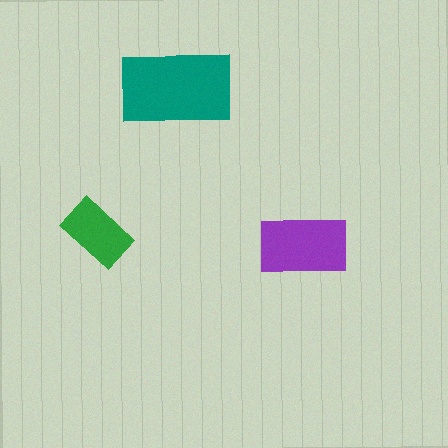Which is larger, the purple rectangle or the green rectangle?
The purple one.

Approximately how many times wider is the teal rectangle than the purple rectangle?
About 1.5 times wider.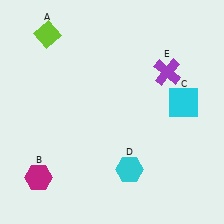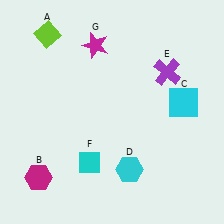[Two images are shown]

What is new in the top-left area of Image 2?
A magenta star (G) was added in the top-left area of Image 2.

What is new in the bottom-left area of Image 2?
A cyan diamond (F) was added in the bottom-left area of Image 2.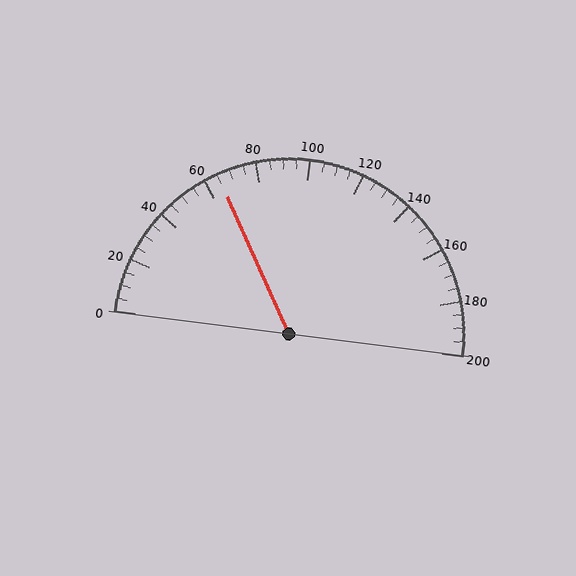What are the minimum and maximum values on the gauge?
The gauge ranges from 0 to 200.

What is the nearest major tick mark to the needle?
The nearest major tick mark is 60.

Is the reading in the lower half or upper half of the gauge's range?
The reading is in the lower half of the range (0 to 200).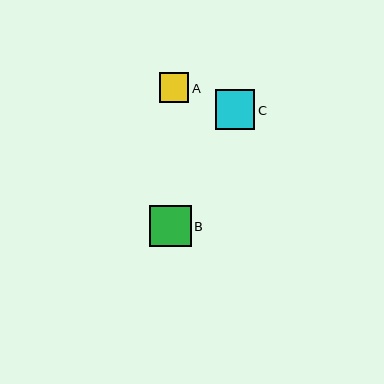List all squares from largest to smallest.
From largest to smallest: B, C, A.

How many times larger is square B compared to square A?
Square B is approximately 1.4 times the size of square A.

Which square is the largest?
Square B is the largest with a size of approximately 42 pixels.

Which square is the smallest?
Square A is the smallest with a size of approximately 30 pixels.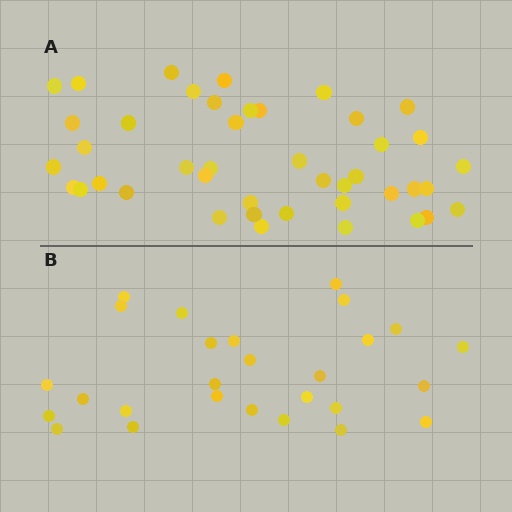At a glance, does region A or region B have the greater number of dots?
Region A (the top region) has more dots.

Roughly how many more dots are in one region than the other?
Region A has approximately 15 more dots than region B.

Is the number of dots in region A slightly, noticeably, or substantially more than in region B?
Region A has substantially more. The ratio is roughly 1.6 to 1.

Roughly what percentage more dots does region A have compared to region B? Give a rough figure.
About 60% more.